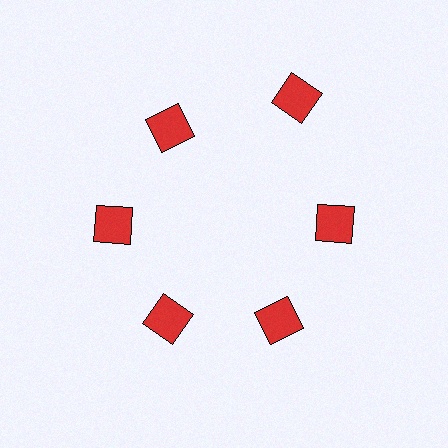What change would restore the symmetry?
The symmetry would be restored by moving it inward, back onto the ring so that all 6 squares sit at equal angles and equal distance from the center.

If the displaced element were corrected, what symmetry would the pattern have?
It would have 6-fold rotational symmetry — the pattern would map onto itself every 60 degrees.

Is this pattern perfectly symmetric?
No. The 6 red squares are arranged in a ring, but one element near the 1 o'clock position is pushed outward from the center, breaking the 6-fold rotational symmetry.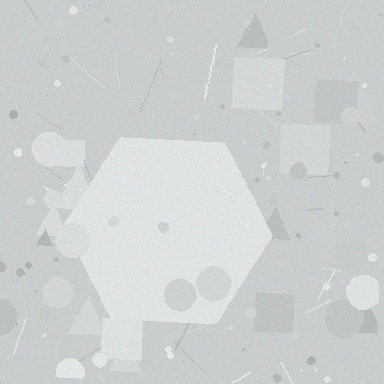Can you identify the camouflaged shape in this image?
The camouflaged shape is a hexagon.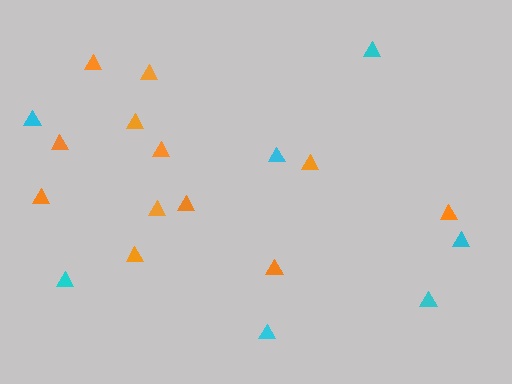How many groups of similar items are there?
There are 2 groups: one group of orange triangles (12) and one group of cyan triangles (7).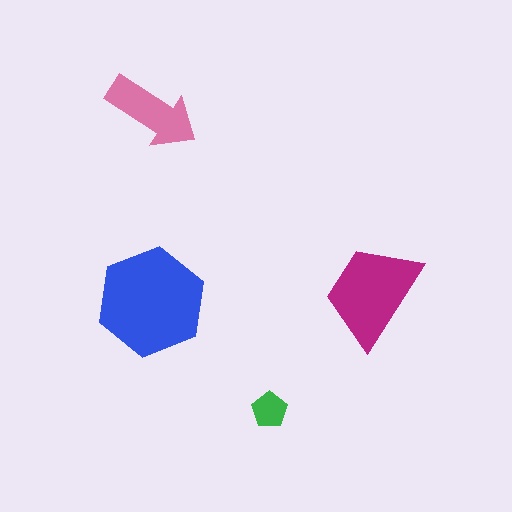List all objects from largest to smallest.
The blue hexagon, the magenta trapezoid, the pink arrow, the green pentagon.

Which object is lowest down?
The green pentagon is bottommost.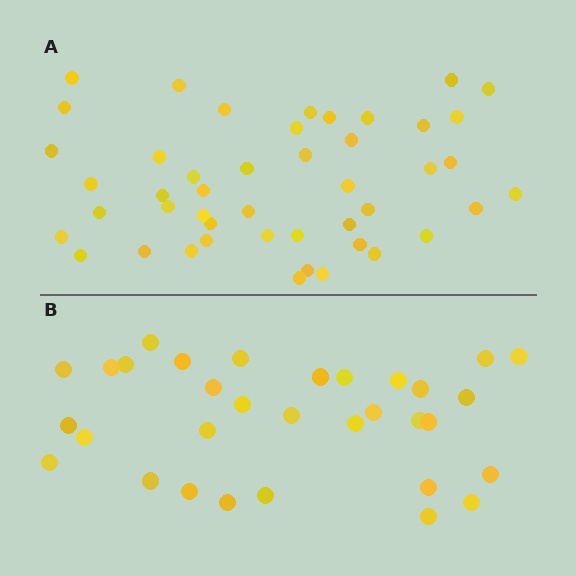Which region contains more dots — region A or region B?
Region A (the top region) has more dots.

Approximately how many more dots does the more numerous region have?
Region A has approximately 15 more dots than region B.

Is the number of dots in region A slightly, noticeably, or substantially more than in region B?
Region A has noticeably more, but not dramatically so. The ratio is roughly 1.4 to 1.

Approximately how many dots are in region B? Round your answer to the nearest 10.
About 30 dots. (The exact count is 32, which rounds to 30.)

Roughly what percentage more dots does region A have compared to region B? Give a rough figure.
About 45% more.